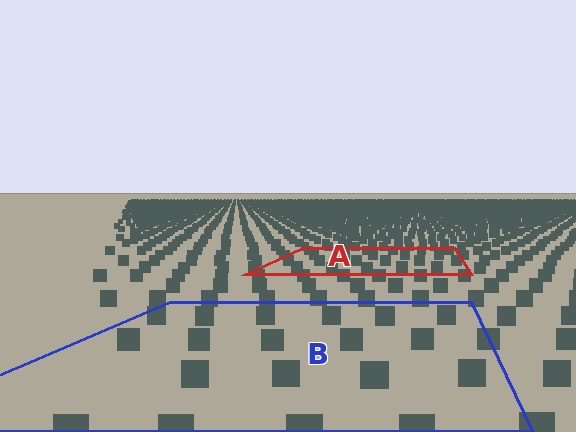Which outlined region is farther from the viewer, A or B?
Region A is farther from the viewer — the texture elements inside it appear smaller and more densely packed.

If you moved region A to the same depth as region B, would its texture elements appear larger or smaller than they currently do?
They would appear larger. At a closer depth, the same texture elements are projected at a bigger on-screen size.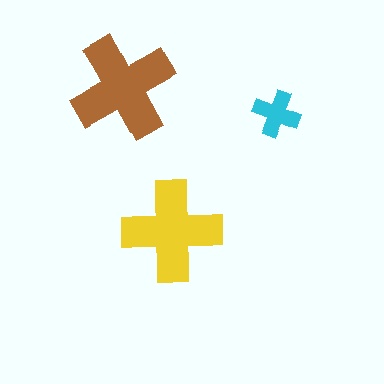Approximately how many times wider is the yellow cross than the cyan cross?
About 2 times wider.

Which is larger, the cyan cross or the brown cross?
The brown one.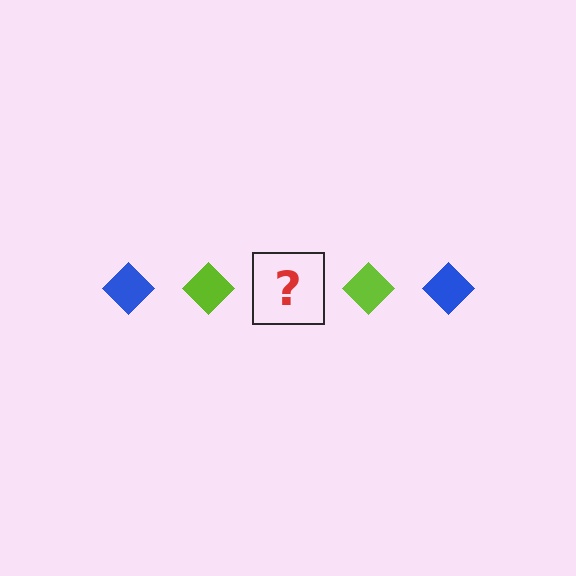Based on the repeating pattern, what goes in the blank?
The blank should be a blue diamond.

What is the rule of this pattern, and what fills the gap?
The rule is that the pattern cycles through blue, lime diamonds. The gap should be filled with a blue diamond.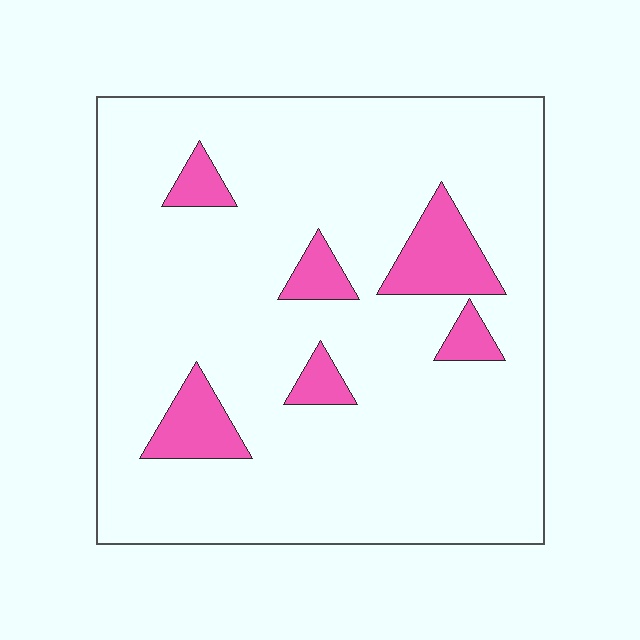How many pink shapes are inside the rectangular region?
6.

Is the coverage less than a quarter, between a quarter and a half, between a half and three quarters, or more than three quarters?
Less than a quarter.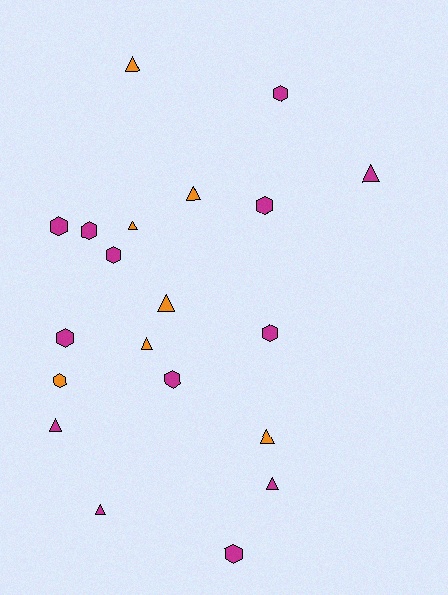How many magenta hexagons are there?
There are 9 magenta hexagons.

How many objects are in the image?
There are 20 objects.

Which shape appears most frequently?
Triangle, with 10 objects.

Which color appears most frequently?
Magenta, with 13 objects.